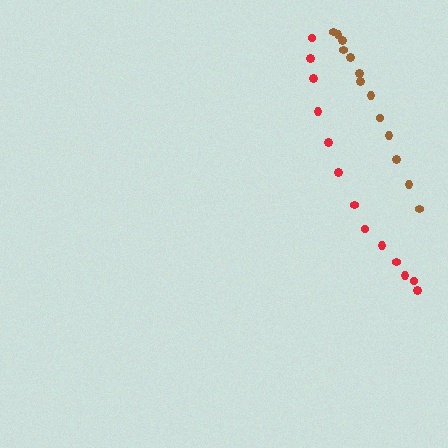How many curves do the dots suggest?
There are 2 distinct paths.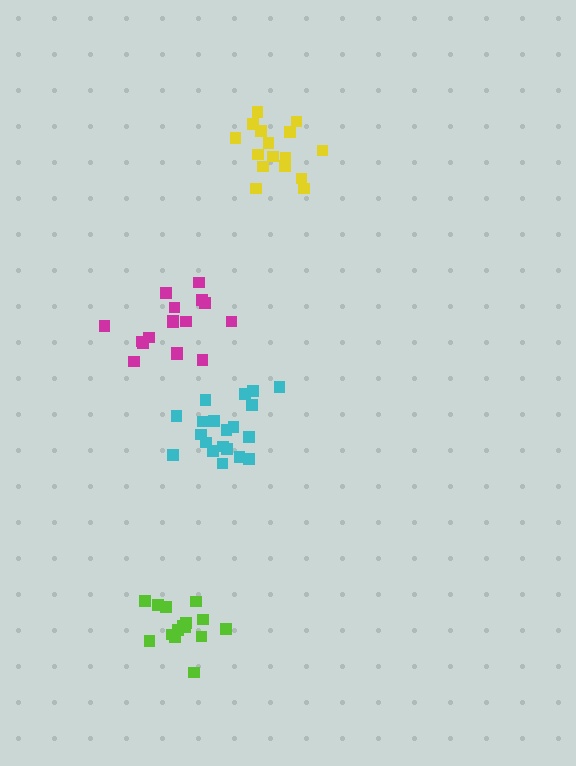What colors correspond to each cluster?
The clusters are colored: lime, cyan, yellow, magenta.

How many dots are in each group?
Group 1: 15 dots, Group 2: 21 dots, Group 3: 16 dots, Group 4: 18 dots (70 total).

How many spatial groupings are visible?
There are 4 spatial groupings.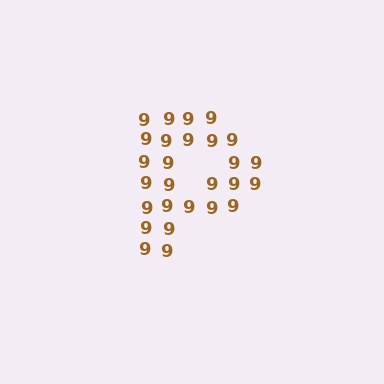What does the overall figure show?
The overall figure shows the letter P.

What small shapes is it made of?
It is made of small digit 9's.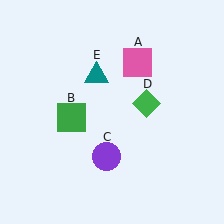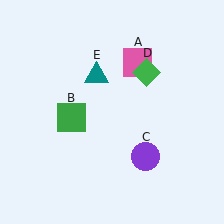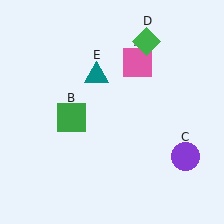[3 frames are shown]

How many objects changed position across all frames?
2 objects changed position: purple circle (object C), green diamond (object D).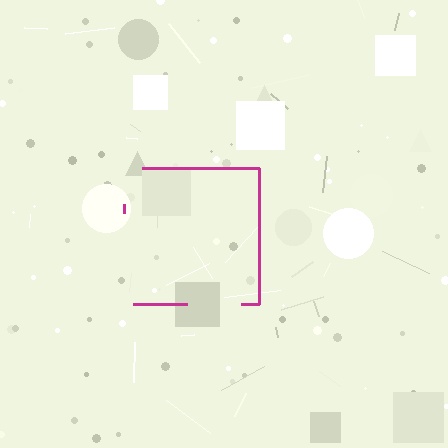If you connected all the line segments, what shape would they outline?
They would outline a square.